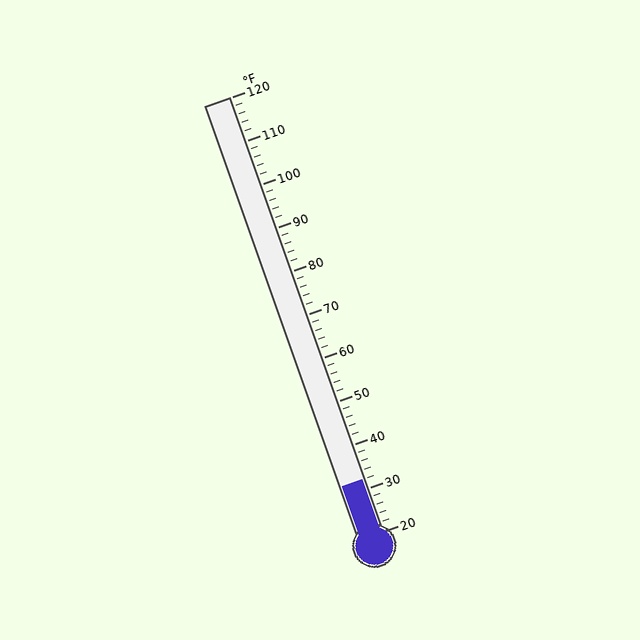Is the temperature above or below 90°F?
The temperature is below 90°F.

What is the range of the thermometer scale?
The thermometer scale ranges from 20°F to 120°F.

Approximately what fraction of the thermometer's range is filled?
The thermometer is filled to approximately 10% of its range.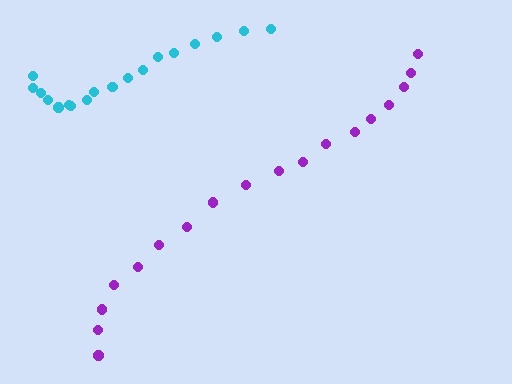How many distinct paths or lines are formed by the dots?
There are 2 distinct paths.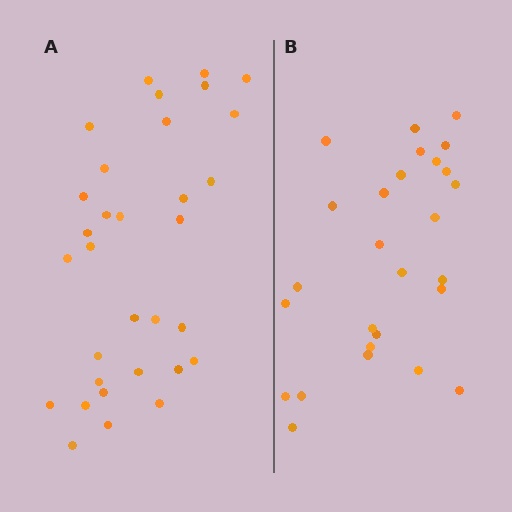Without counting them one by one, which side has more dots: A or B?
Region A (the left region) has more dots.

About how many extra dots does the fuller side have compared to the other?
Region A has about 5 more dots than region B.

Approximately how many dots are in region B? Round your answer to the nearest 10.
About 30 dots. (The exact count is 27, which rounds to 30.)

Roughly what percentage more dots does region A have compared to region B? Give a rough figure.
About 20% more.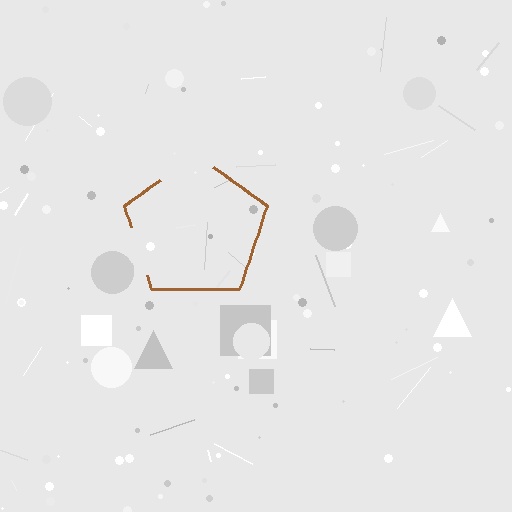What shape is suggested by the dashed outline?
The dashed outline suggests a pentagon.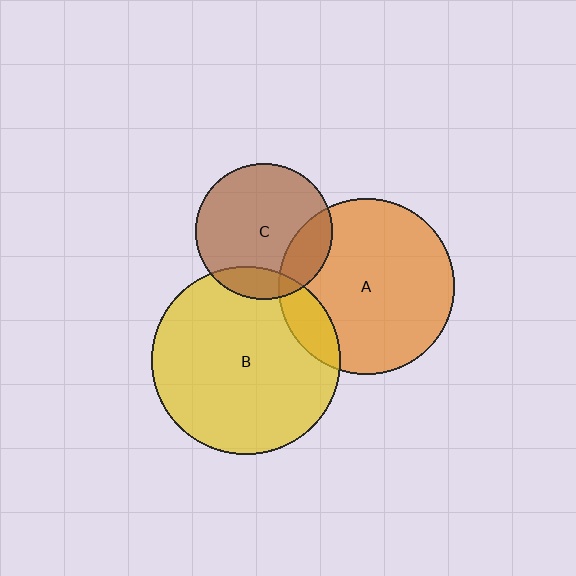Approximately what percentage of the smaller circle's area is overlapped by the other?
Approximately 15%.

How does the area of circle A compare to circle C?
Approximately 1.7 times.